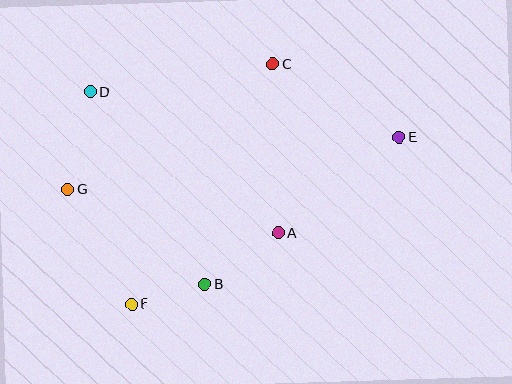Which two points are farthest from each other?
Points E and G are farthest from each other.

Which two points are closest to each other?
Points B and F are closest to each other.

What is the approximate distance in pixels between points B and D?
The distance between B and D is approximately 224 pixels.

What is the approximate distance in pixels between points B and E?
The distance between B and E is approximately 244 pixels.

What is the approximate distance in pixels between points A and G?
The distance between A and G is approximately 215 pixels.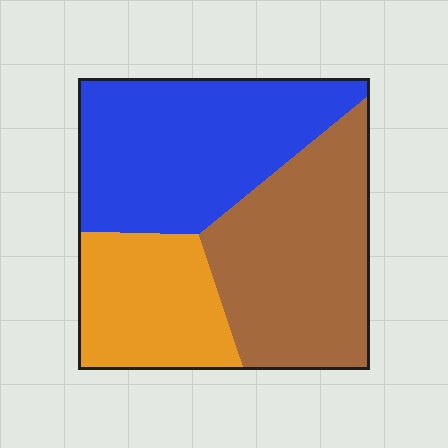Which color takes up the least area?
Orange, at roughly 25%.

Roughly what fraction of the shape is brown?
Brown takes up about three eighths (3/8) of the shape.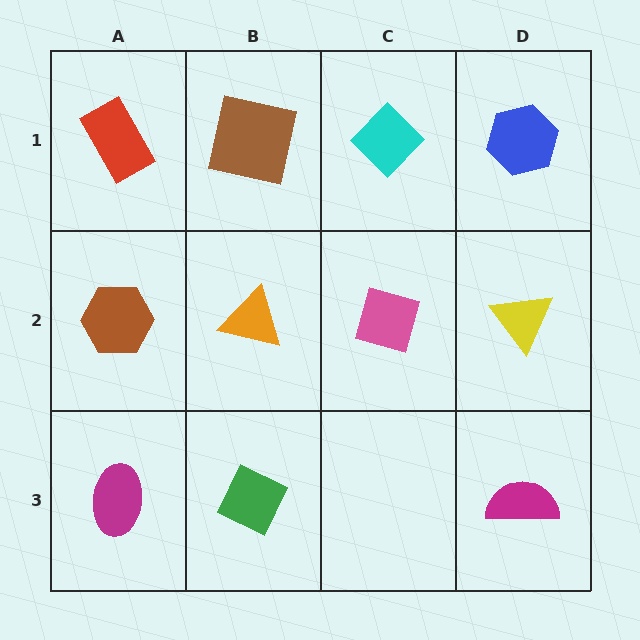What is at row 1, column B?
A brown square.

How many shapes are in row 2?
4 shapes.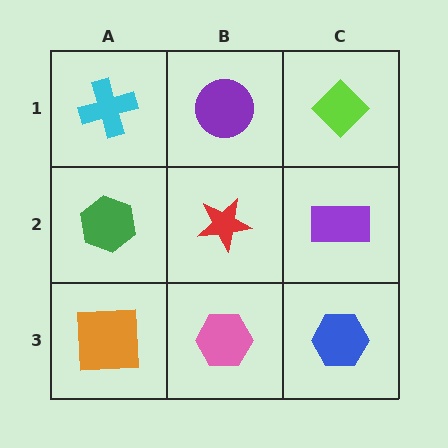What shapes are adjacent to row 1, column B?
A red star (row 2, column B), a cyan cross (row 1, column A), a lime diamond (row 1, column C).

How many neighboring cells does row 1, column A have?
2.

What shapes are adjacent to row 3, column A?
A green hexagon (row 2, column A), a pink hexagon (row 3, column B).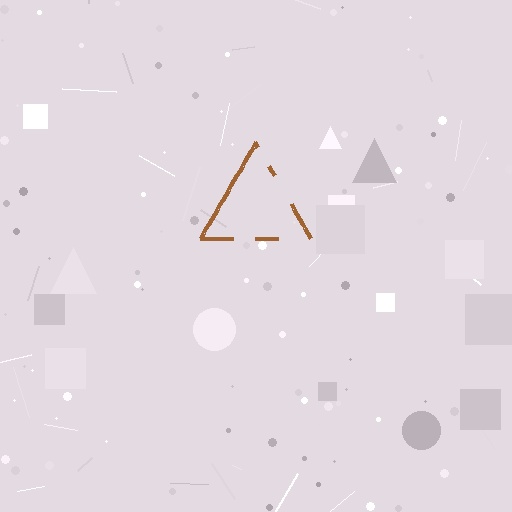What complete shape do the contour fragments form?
The contour fragments form a triangle.